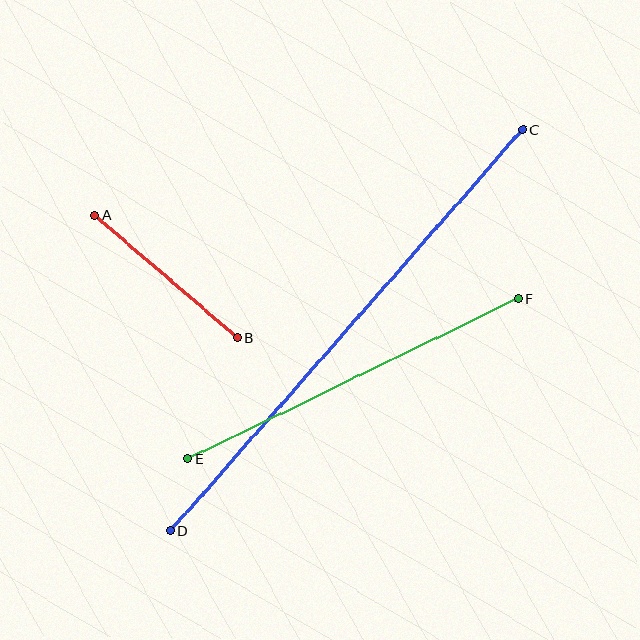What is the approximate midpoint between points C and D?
The midpoint is at approximately (347, 330) pixels.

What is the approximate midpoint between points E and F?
The midpoint is at approximately (353, 379) pixels.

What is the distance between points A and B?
The distance is approximately 188 pixels.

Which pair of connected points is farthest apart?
Points C and D are farthest apart.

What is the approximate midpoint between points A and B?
The midpoint is at approximately (166, 277) pixels.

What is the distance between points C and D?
The distance is approximately 534 pixels.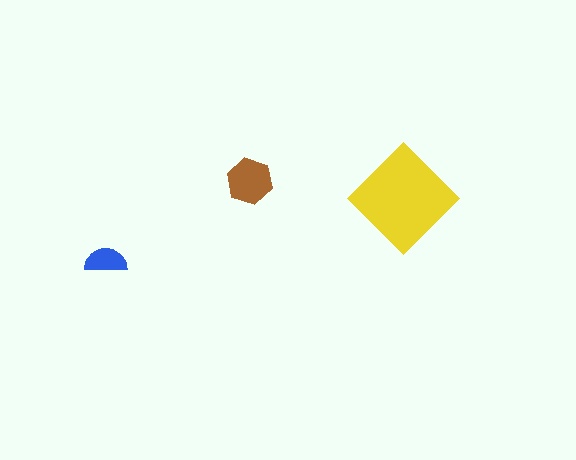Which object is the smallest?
The blue semicircle.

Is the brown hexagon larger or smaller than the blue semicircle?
Larger.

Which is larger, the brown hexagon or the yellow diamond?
The yellow diamond.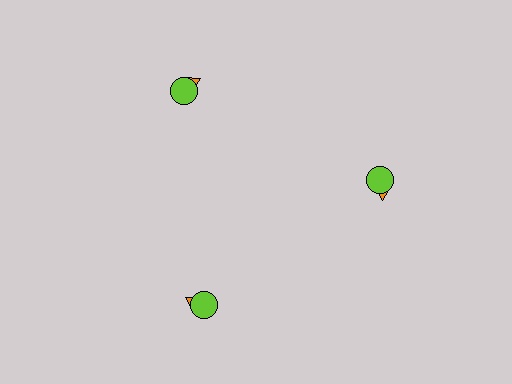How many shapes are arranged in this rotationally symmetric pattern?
There are 6 shapes, arranged in 3 groups of 2.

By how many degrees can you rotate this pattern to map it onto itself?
The pattern maps onto itself every 120 degrees of rotation.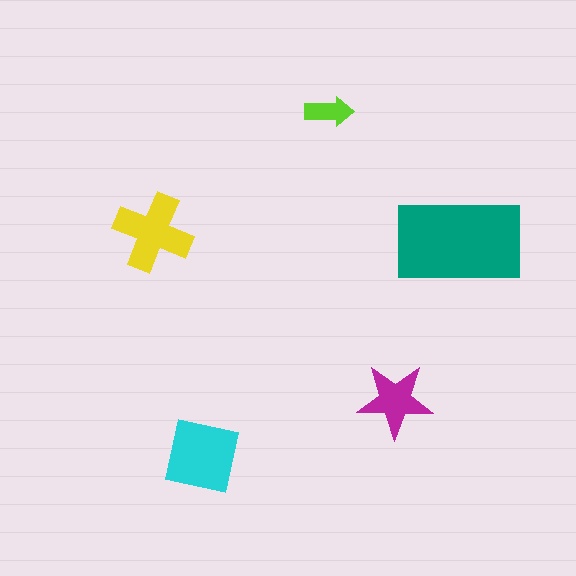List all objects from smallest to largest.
The lime arrow, the magenta star, the yellow cross, the cyan square, the teal rectangle.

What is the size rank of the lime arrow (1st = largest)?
5th.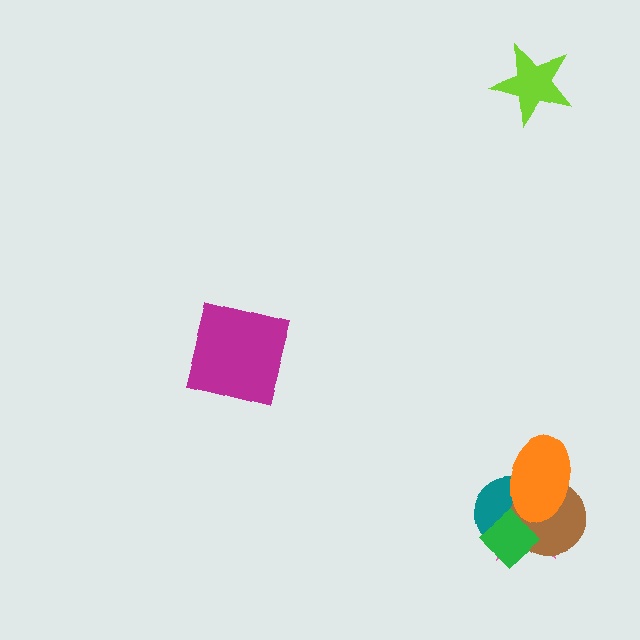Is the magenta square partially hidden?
No, no other shape covers it.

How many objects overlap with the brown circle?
4 objects overlap with the brown circle.